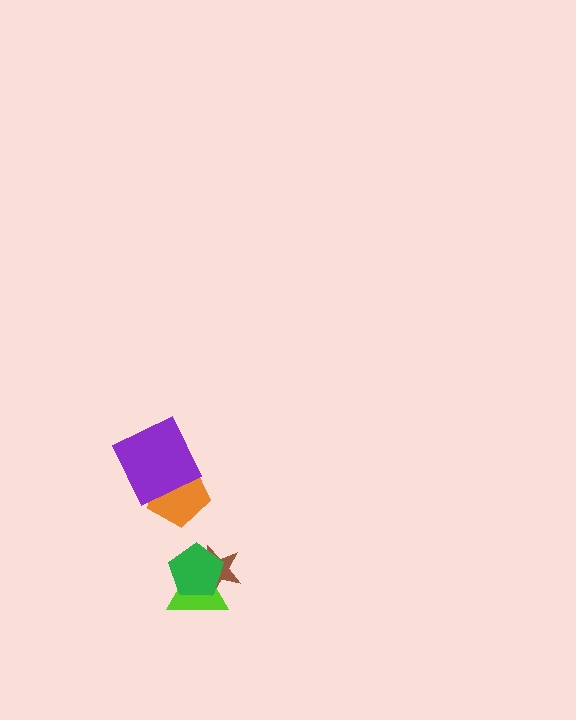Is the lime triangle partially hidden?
Yes, it is partially covered by another shape.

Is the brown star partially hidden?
Yes, it is partially covered by another shape.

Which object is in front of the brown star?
The green pentagon is in front of the brown star.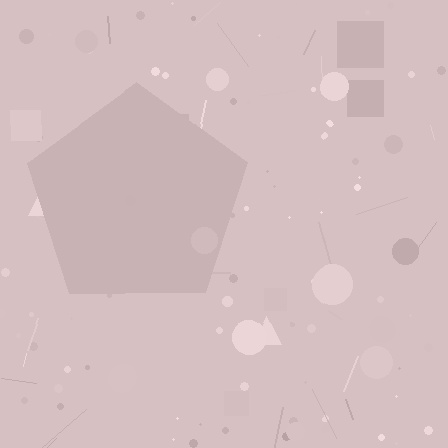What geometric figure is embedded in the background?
A pentagon is embedded in the background.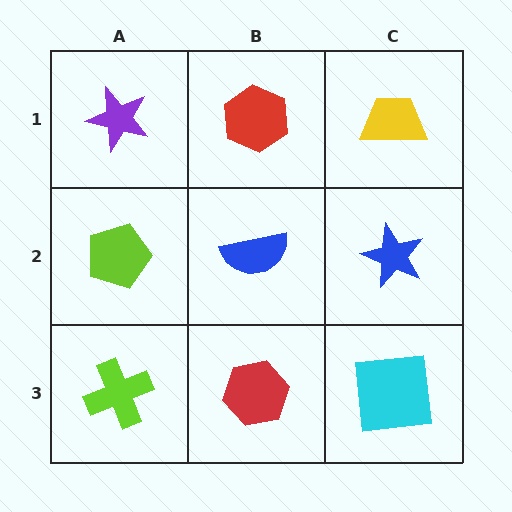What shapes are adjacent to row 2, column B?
A red hexagon (row 1, column B), a red hexagon (row 3, column B), a lime pentagon (row 2, column A), a blue star (row 2, column C).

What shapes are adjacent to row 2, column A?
A purple star (row 1, column A), a lime cross (row 3, column A), a blue semicircle (row 2, column B).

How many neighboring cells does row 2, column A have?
3.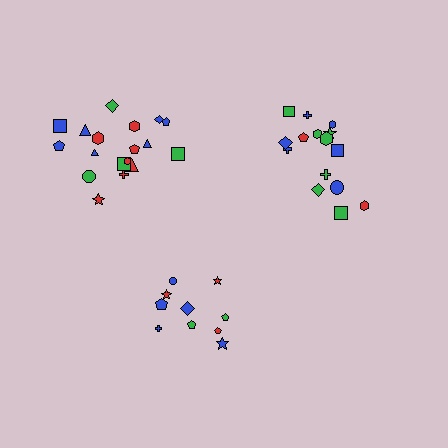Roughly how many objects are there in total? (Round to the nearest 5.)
Roughly 45 objects in total.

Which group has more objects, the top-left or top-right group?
The top-left group.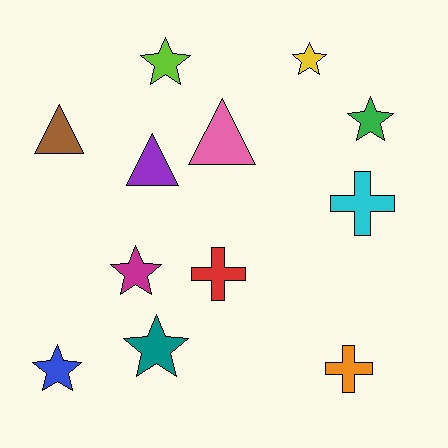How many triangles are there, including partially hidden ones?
There are 3 triangles.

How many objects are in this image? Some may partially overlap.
There are 12 objects.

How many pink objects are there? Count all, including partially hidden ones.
There is 1 pink object.